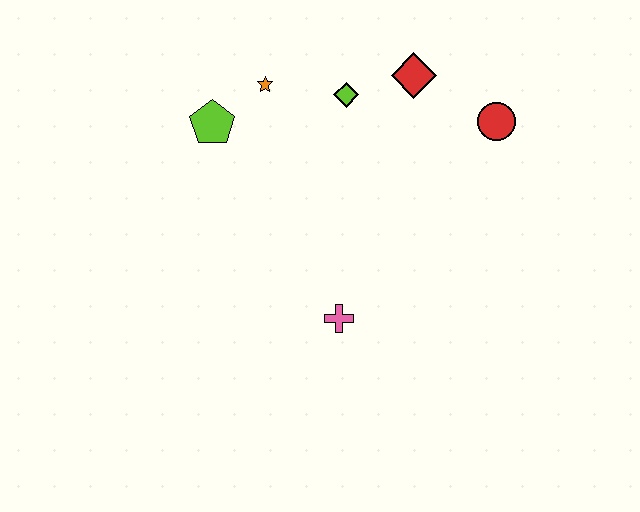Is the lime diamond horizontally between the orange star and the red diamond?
Yes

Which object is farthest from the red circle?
The lime pentagon is farthest from the red circle.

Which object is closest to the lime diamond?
The red diamond is closest to the lime diamond.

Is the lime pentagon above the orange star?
No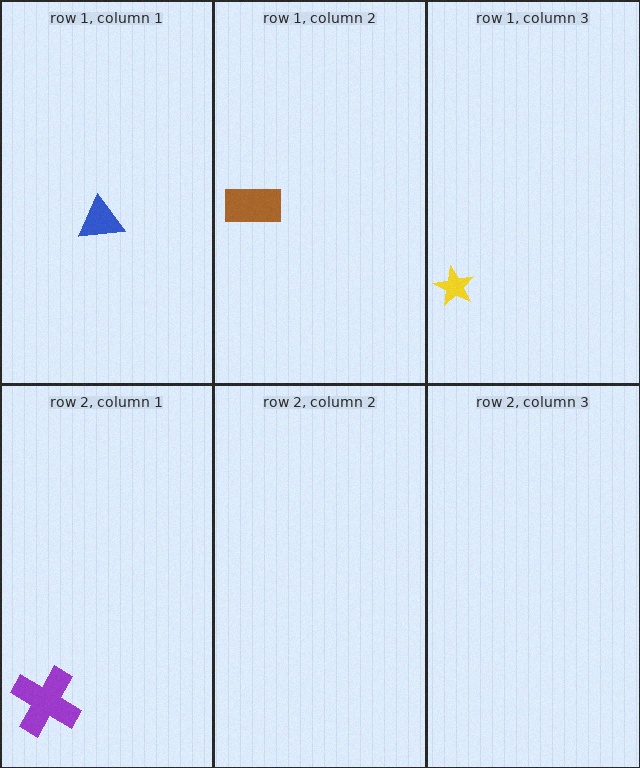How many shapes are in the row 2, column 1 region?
1.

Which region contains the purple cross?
The row 2, column 1 region.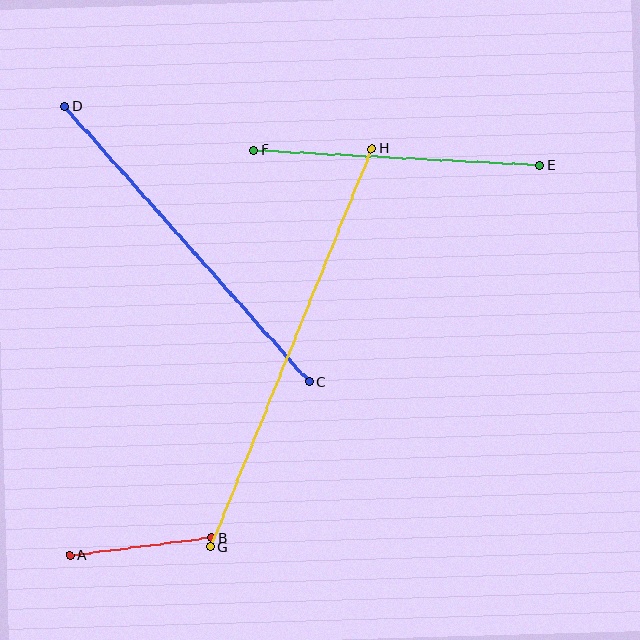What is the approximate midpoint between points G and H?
The midpoint is at approximately (291, 348) pixels.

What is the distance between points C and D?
The distance is approximately 368 pixels.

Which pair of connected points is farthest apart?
Points G and H are farthest apart.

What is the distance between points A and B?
The distance is approximately 142 pixels.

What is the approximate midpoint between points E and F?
The midpoint is at approximately (397, 158) pixels.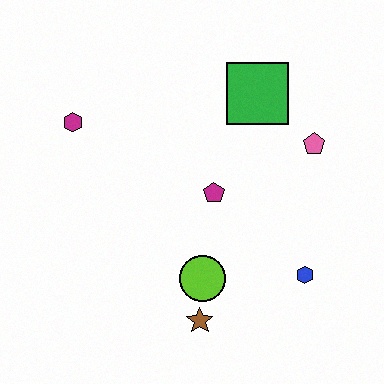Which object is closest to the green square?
The pink pentagon is closest to the green square.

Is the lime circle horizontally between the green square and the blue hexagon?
No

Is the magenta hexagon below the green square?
Yes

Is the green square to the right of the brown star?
Yes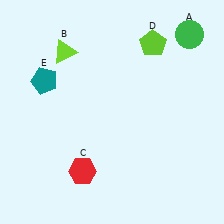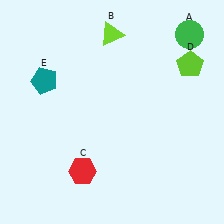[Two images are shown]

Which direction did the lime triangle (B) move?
The lime triangle (B) moved right.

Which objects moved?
The objects that moved are: the lime triangle (B), the lime pentagon (D).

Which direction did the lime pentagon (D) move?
The lime pentagon (D) moved right.